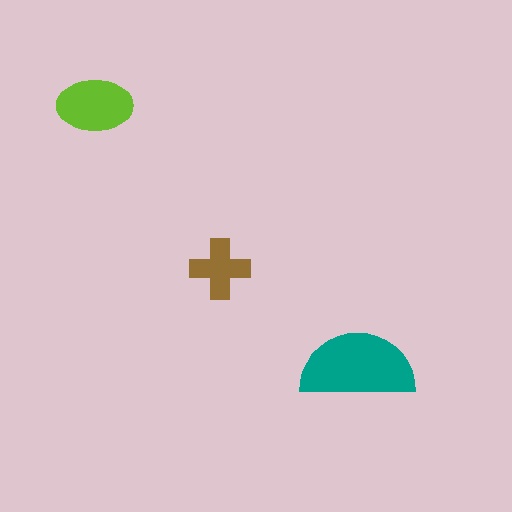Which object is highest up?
The lime ellipse is topmost.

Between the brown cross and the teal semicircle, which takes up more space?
The teal semicircle.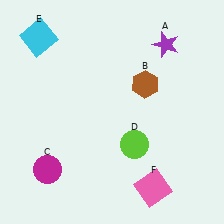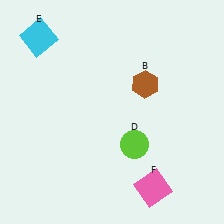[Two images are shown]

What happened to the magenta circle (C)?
The magenta circle (C) was removed in Image 2. It was in the bottom-left area of Image 1.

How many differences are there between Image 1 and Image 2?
There are 2 differences between the two images.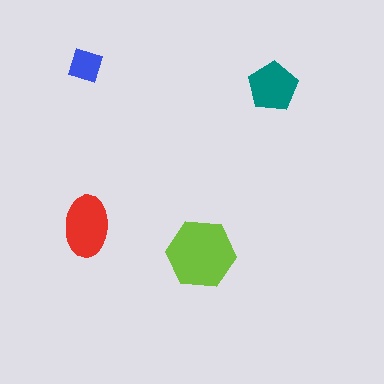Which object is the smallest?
The blue diamond.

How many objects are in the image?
There are 4 objects in the image.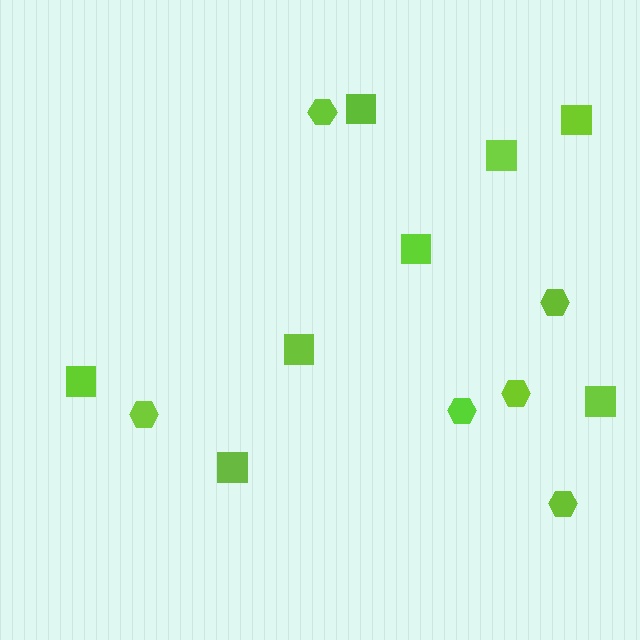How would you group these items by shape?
There are 2 groups: one group of squares (8) and one group of hexagons (6).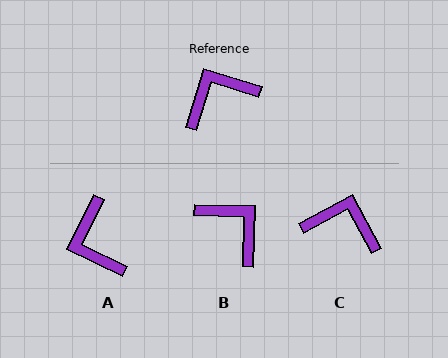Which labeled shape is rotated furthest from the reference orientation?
A, about 81 degrees away.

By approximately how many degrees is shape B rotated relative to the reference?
Approximately 74 degrees clockwise.